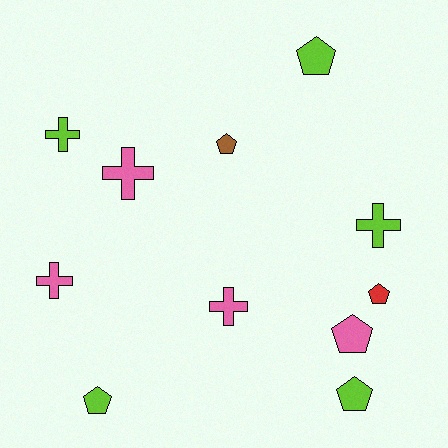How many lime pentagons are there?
There are 3 lime pentagons.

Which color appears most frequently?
Lime, with 5 objects.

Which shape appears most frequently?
Pentagon, with 6 objects.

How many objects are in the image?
There are 11 objects.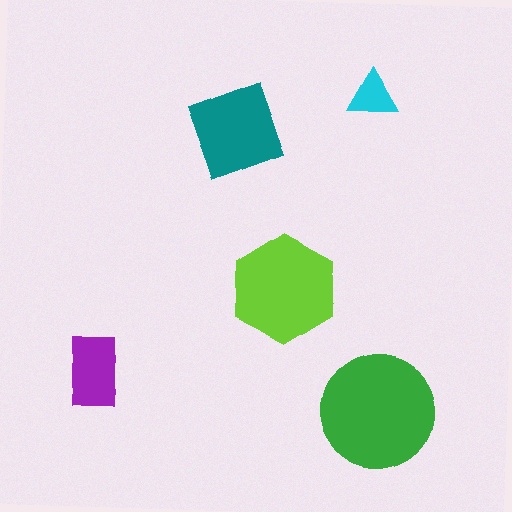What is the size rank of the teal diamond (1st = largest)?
3rd.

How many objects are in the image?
There are 5 objects in the image.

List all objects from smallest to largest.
The cyan triangle, the purple rectangle, the teal diamond, the lime hexagon, the green circle.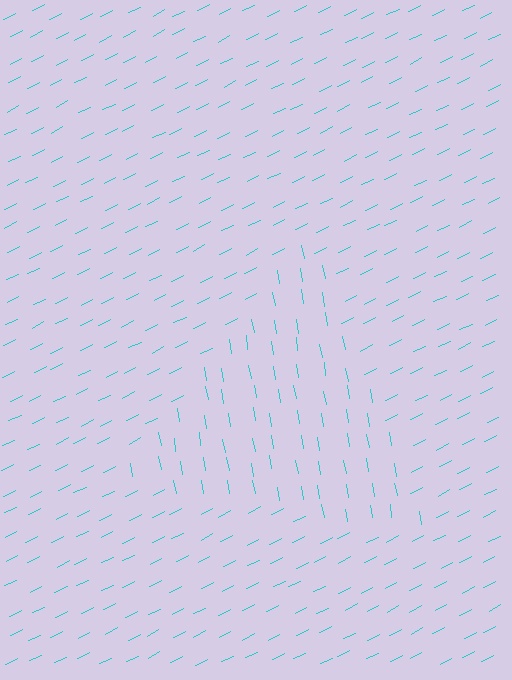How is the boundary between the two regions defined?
The boundary is defined purely by a change in line orientation (approximately 73 degrees difference). All lines are the same color and thickness.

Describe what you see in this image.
The image is filled with small cyan line segments. A triangle region in the image has lines oriented differently from the surrounding lines, creating a visible texture boundary.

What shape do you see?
I see a triangle.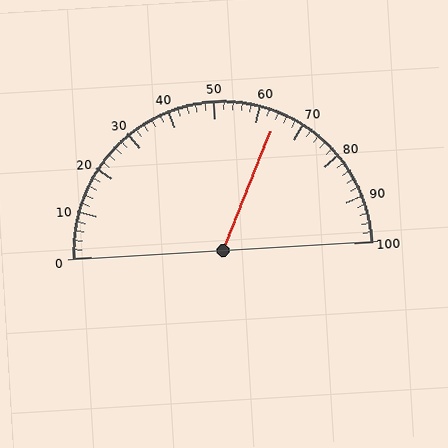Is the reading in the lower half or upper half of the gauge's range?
The reading is in the upper half of the range (0 to 100).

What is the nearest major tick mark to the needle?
The nearest major tick mark is 60.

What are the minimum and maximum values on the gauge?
The gauge ranges from 0 to 100.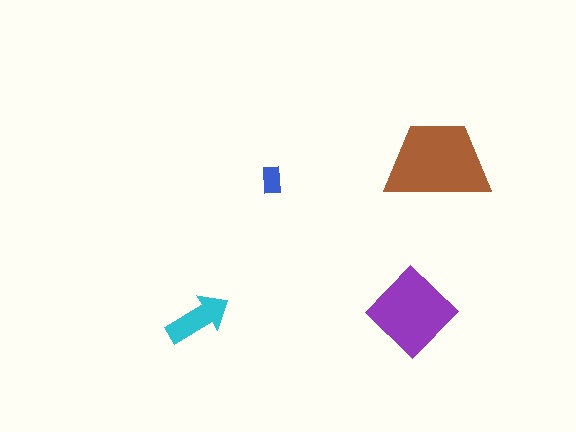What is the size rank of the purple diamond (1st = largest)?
2nd.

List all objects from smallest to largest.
The blue rectangle, the cyan arrow, the purple diamond, the brown trapezoid.